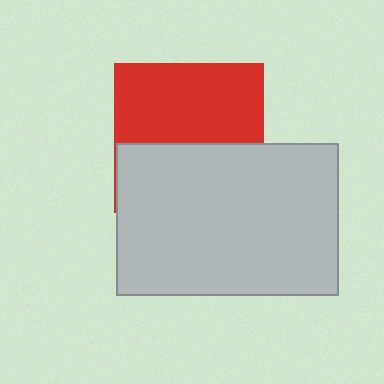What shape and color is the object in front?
The object in front is a light gray rectangle.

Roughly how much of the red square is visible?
About half of it is visible (roughly 54%).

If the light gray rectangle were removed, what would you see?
You would see the complete red square.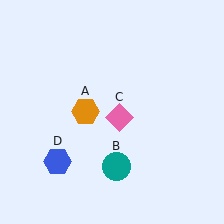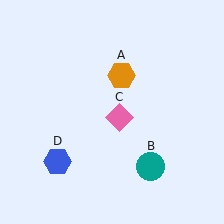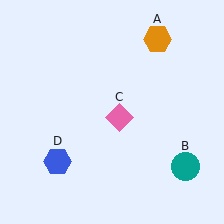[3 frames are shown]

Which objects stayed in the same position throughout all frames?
Pink diamond (object C) and blue hexagon (object D) remained stationary.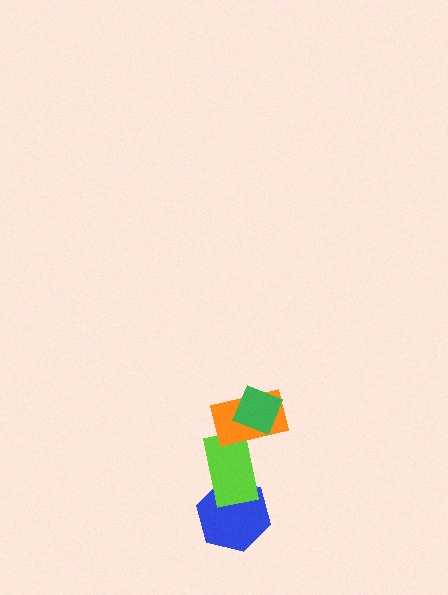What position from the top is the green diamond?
The green diamond is 1st from the top.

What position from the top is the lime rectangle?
The lime rectangle is 3rd from the top.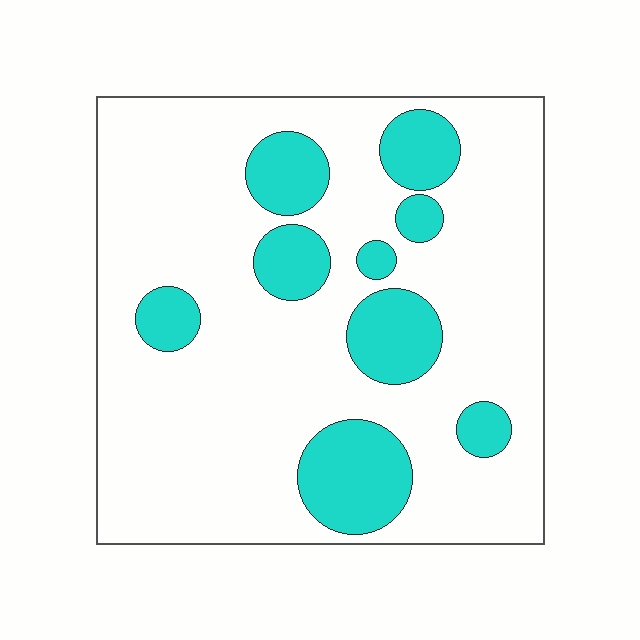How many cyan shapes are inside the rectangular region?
9.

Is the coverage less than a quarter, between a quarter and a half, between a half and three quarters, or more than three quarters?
Less than a quarter.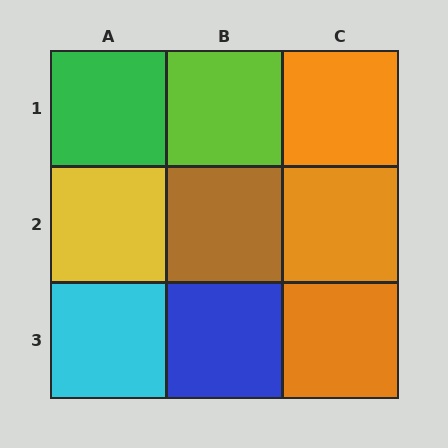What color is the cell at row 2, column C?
Orange.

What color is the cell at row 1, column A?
Green.